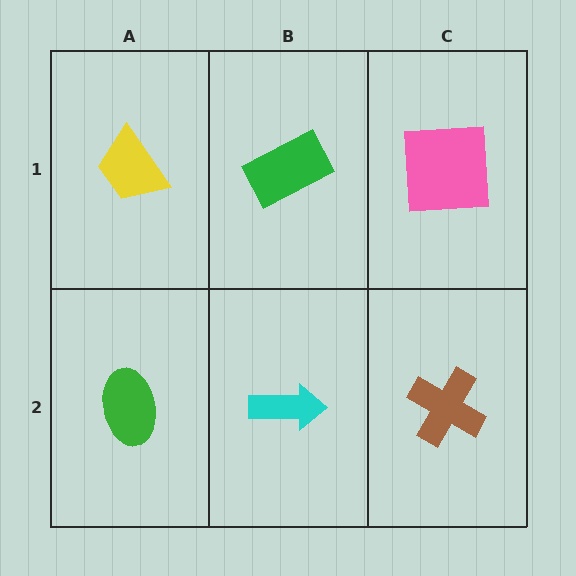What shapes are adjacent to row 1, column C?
A brown cross (row 2, column C), a green rectangle (row 1, column B).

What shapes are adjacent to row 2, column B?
A green rectangle (row 1, column B), a green ellipse (row 2, column A), a brown cross (row 2, column C).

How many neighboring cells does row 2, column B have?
3.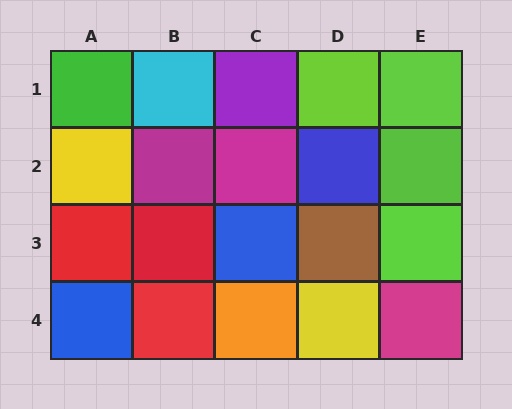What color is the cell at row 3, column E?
Lime.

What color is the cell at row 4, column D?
Yellow.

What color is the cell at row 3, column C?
Blue.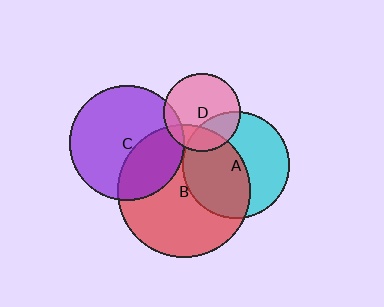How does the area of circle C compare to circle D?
Approximately 2.2 times.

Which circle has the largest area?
Circle B (red).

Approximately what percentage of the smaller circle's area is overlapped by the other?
Approximately 10%.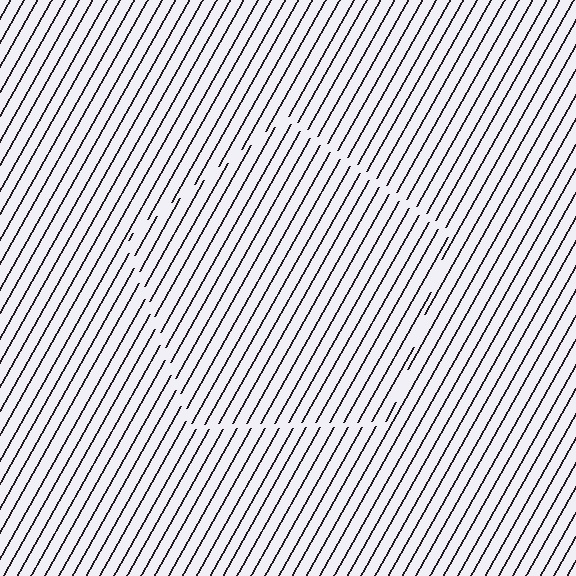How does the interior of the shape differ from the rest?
The interior of the shape contains the same grating, shifted by half a period — the contour is defined by the phase discontinuity where line-ends from the inner and outer gratings abut.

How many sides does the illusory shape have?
5 sides — the line-ends trace a pentagon.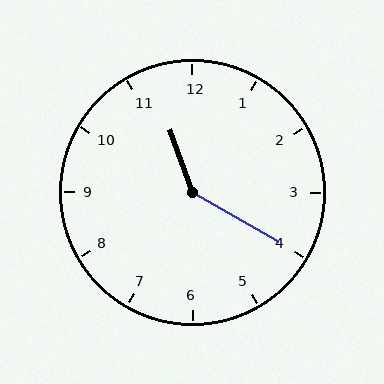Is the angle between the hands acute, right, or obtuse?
It is obtuse.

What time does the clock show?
11:20.